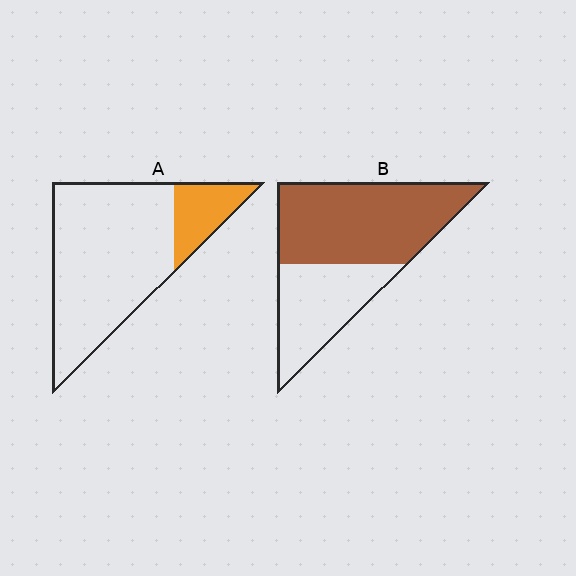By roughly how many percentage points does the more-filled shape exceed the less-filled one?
By roughly 45 percentage points (B over A).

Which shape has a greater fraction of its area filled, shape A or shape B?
Shape B.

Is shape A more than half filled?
No.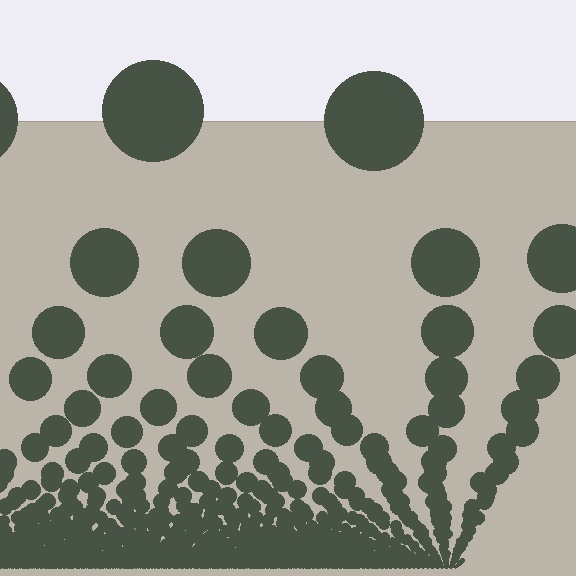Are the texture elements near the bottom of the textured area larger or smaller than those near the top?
Smaller. The gradient is inverted — elements near the bottom are smaller and denser.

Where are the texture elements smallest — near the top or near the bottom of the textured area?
Near the bottom.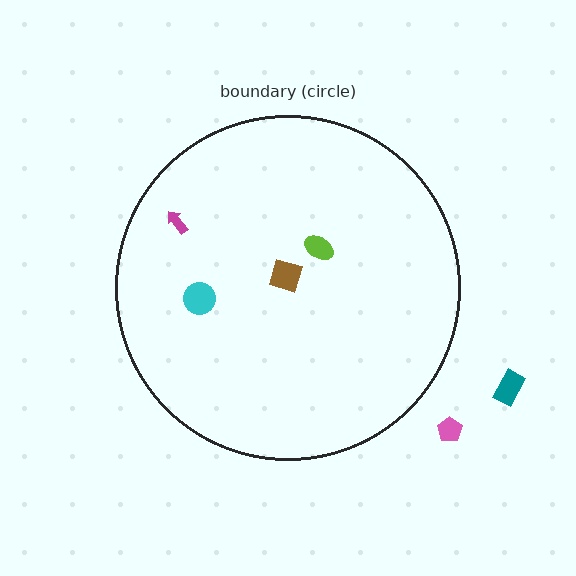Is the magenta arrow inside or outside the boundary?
Inside.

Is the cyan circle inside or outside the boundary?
Inside.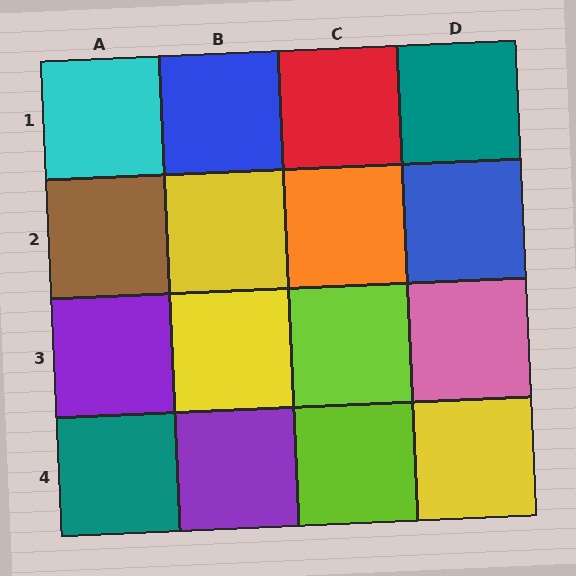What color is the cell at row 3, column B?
Yellow.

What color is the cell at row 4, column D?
Yellow.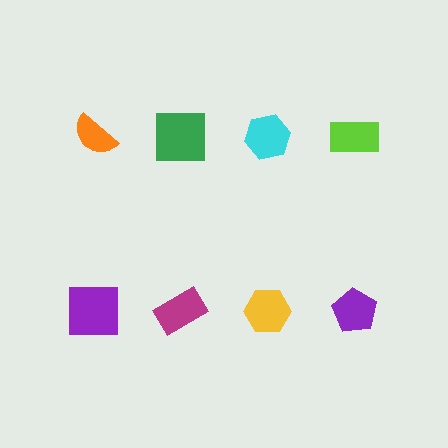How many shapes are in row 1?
4 shapes.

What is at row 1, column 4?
A lime rectangle.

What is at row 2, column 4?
A purple pentagon.